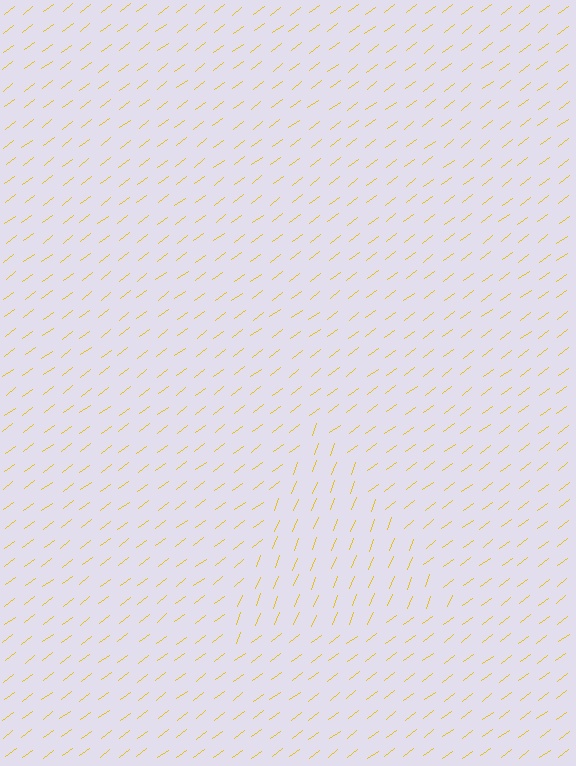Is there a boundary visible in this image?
Yes, there is a texture boundary formed by a change in line orientation.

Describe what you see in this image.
The image is filled with small yellow line segments. A triangle region in the image has lines oriented differently from the surrounding lines, creating a visible texture boundary.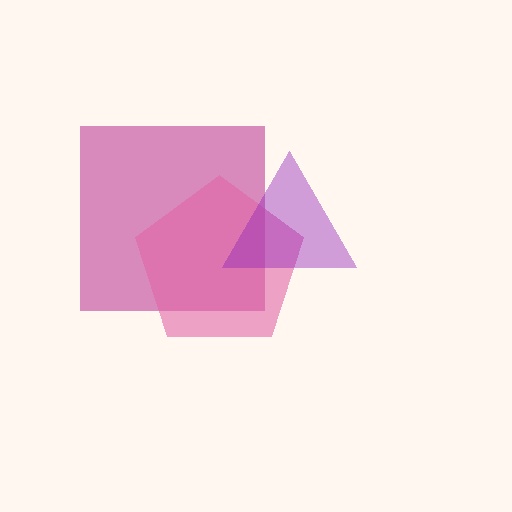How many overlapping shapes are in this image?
There are 3 overlapping shapes in the image.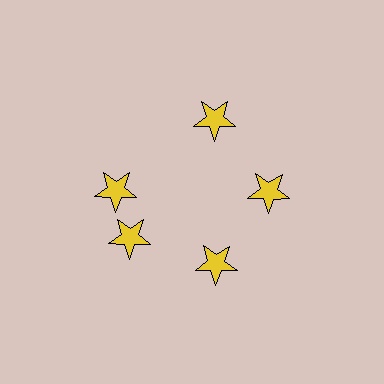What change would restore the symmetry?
The symmetry would be restored by rotating it back into even spacing with its neighbors so that all 5 stars sit at equal angles and equal distance from the center.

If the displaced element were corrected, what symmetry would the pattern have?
It would have 5-fold rotational symmetry — the pattern would map onto itself every 72 degrees.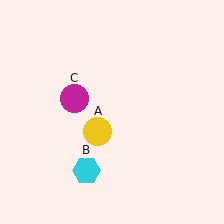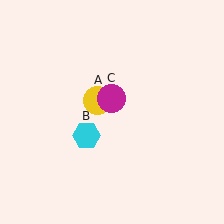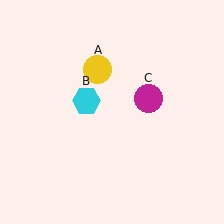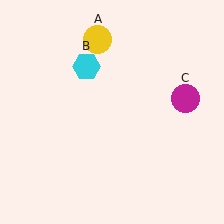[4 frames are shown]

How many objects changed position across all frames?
3 objects changed position: yellow circle (object A), cyan hexagon (object B), magenta circle (object C).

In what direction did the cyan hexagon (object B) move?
The cyan hexagon (object B) moved up.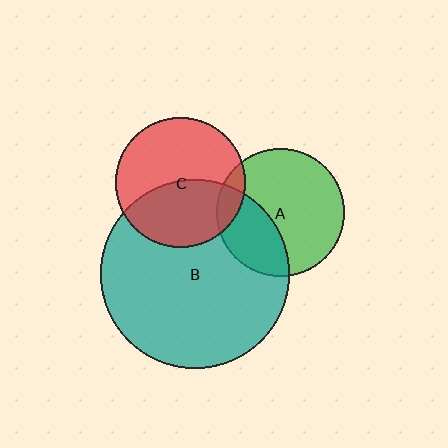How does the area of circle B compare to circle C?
Approximately 2.1 times.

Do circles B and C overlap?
Yes.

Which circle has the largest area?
Circle B (teal).